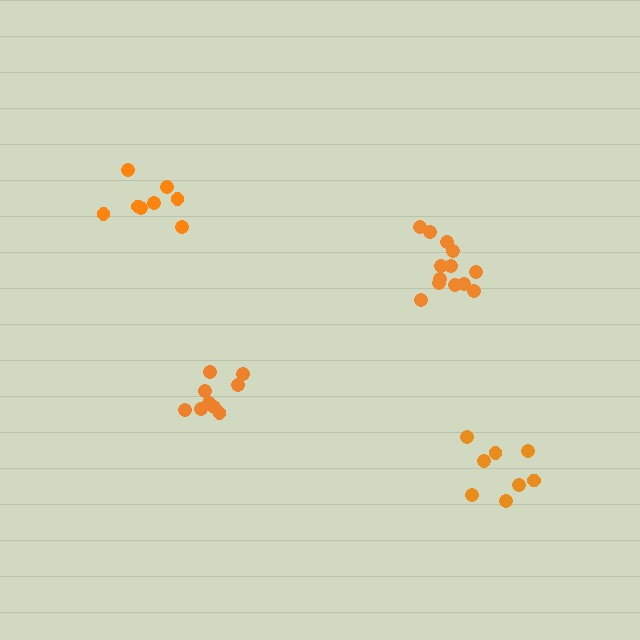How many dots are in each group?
Group 1: 8 dots, Group 2: 8 dots, Group 3: 9 dots, Group 4: 13 dots (38 total).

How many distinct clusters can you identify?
There are 4 distinct clusters.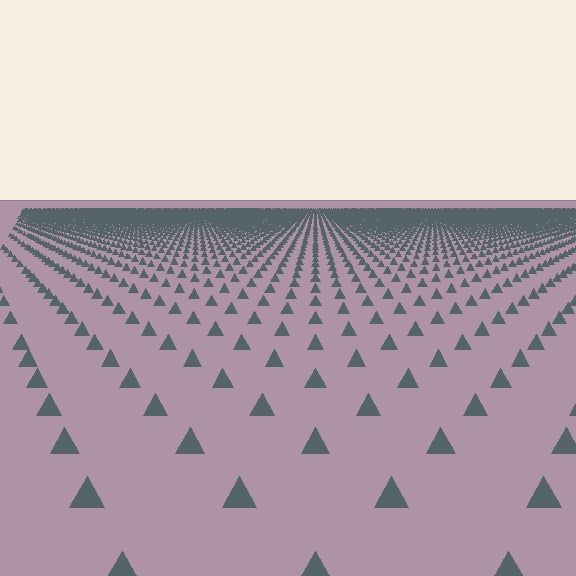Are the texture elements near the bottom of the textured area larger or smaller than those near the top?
Larger. Near the bottom, elements are closer to the viewer and appear at a bigger on-screen size.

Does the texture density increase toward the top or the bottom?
Density increases toward the top.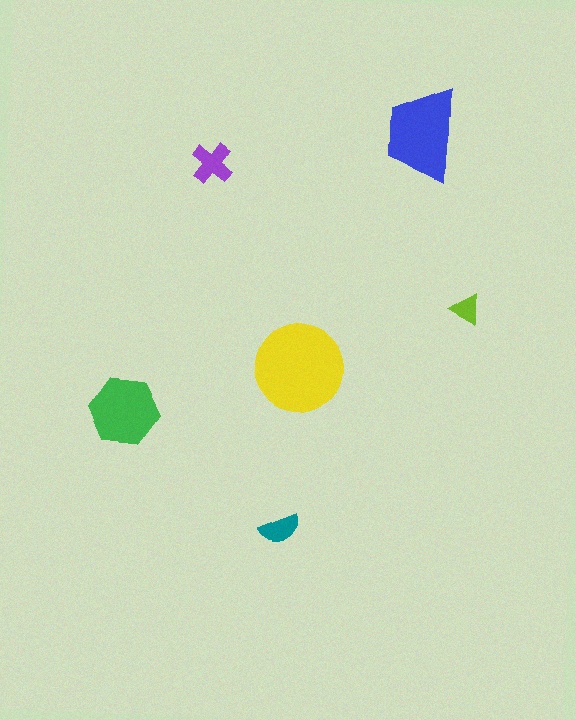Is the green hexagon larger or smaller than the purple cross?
Larger.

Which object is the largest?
The yellow circle.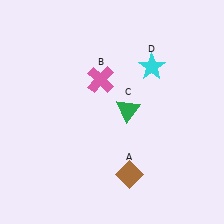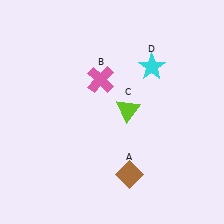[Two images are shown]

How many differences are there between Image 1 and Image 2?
There is 1 difference between the two images.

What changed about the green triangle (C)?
In Image 1, C is green. In Image 2, it changed to lime.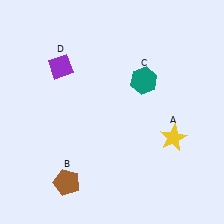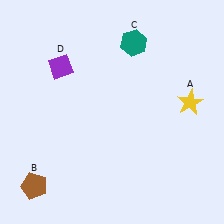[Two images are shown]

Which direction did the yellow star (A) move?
The yellow star (A) moved up.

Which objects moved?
The objects that moved are: the yellow star (A), the brown pentagon (B), the teal hexagon (C).